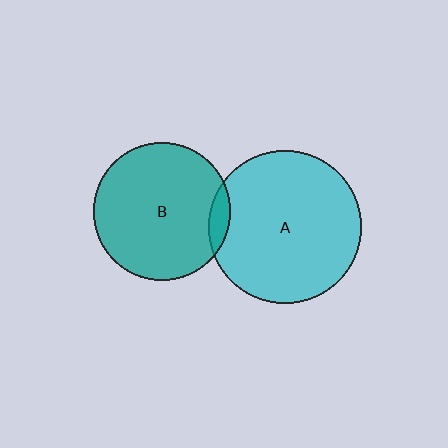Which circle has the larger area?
Circle A (cyan).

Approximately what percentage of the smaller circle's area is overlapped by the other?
Approximately 5%.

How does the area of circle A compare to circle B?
Approximately 1.2 times.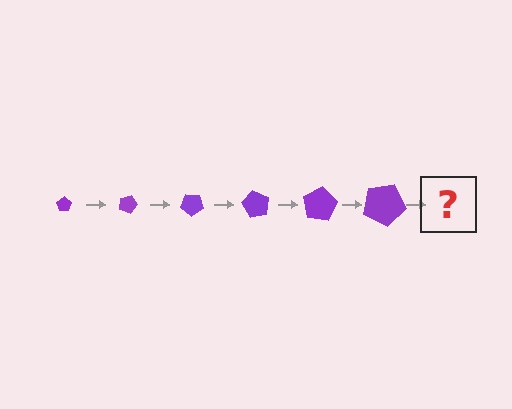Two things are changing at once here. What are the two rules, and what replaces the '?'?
The two rules are that the pentagon grows larger each step and it rotates 20 degrees each step. The '?' should be a pentagon, larger than the previous one and rotated 120 degrees from the start.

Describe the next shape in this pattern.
It should be a pentagon, larger than the previous one and rotated 120 degrees from the start.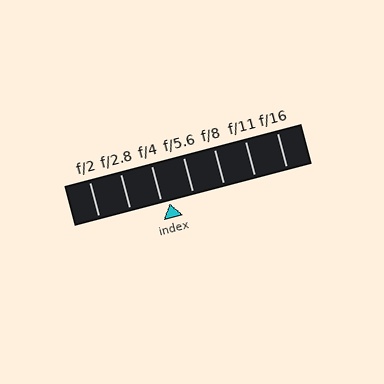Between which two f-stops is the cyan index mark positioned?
The index mark is between f/4 and f/5.6.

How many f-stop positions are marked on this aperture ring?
There are 7 f-stop positions marked.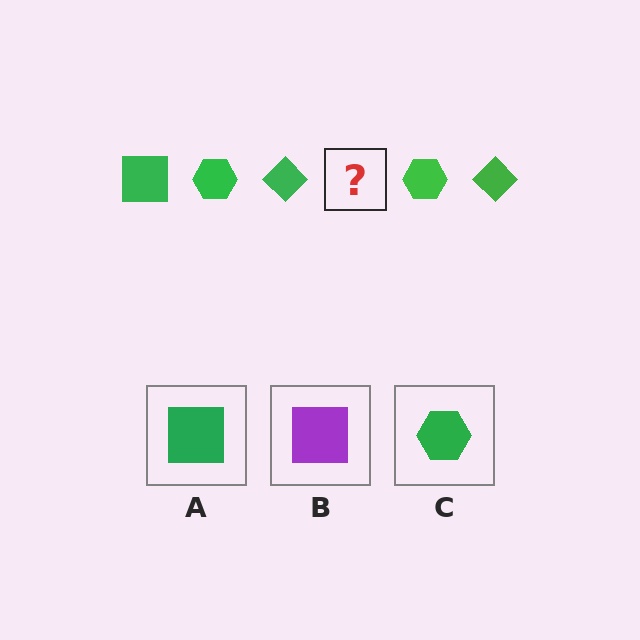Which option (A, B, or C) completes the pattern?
A.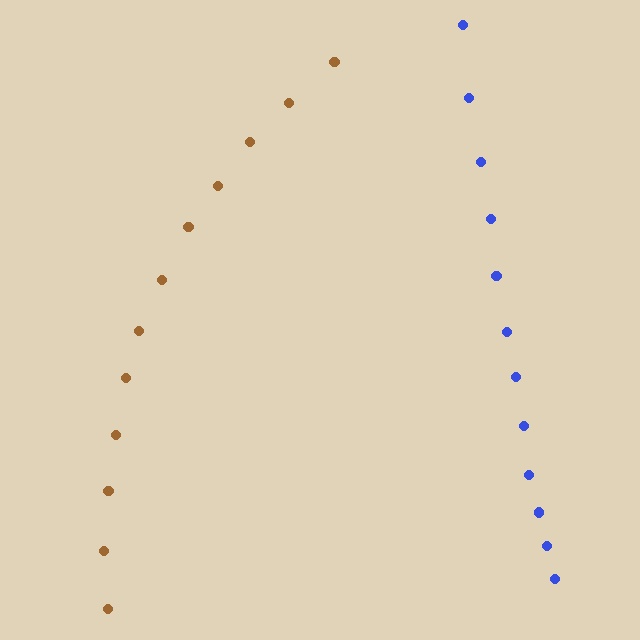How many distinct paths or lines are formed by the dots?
There are 2 distinct paths.